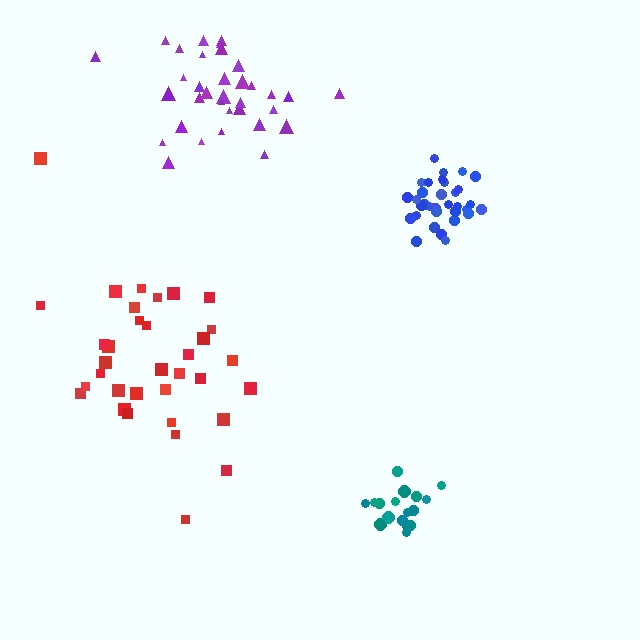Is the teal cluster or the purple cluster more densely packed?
Teal.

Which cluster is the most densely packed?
Blue.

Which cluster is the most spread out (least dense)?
Red.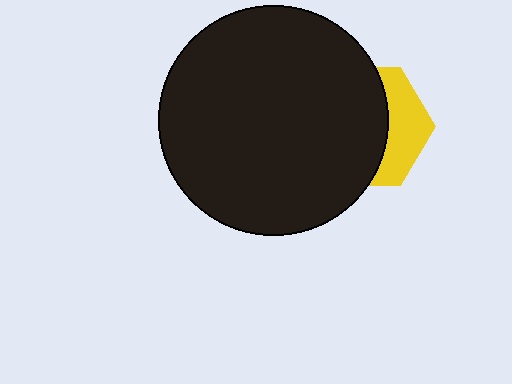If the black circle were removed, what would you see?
You would see the complete yellow hexagon.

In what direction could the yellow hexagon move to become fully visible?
The yellow hexagon could move right. That would shift it out from behind the black circle entirely.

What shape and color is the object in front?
The object in front is a black circle.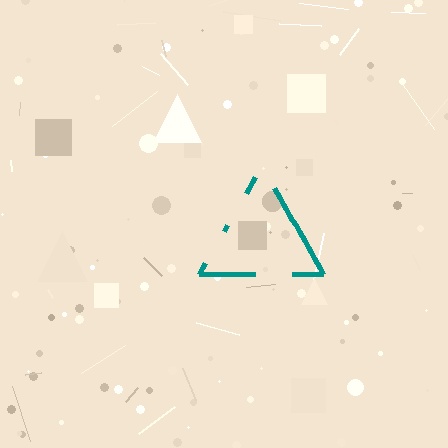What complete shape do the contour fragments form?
The contour fragments form a triangle.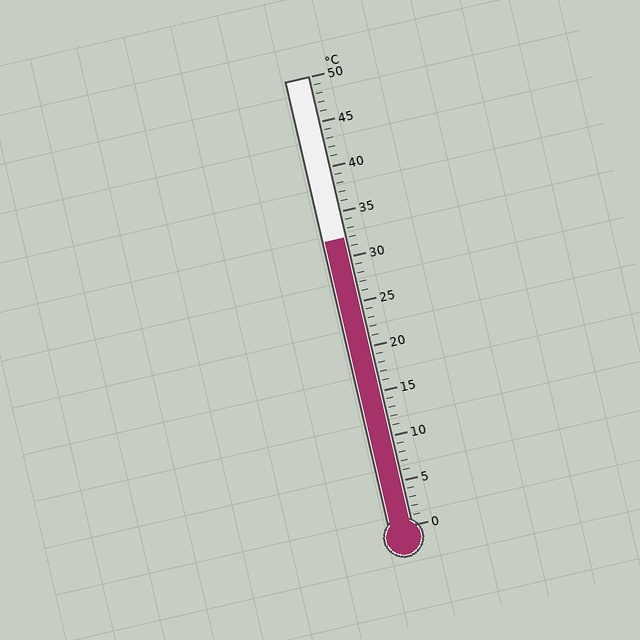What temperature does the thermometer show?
The thermometer shows approximately 32°C.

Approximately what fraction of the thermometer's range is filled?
The thermometer is filled to approximately 65% of its range.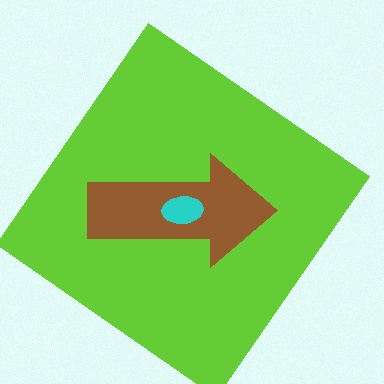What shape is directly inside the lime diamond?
The brown arrow.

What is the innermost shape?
The cyan ellipse.